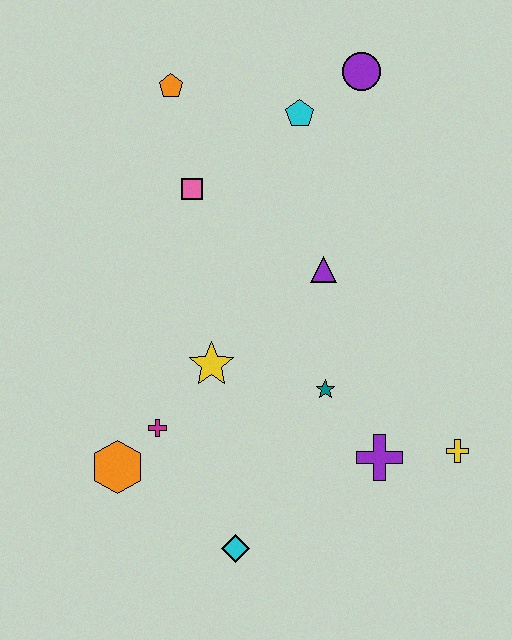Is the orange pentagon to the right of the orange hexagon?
Yes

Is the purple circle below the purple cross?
No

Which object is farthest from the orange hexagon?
The purple circle is farthest from the orange hexagon.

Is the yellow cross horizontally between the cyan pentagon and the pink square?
No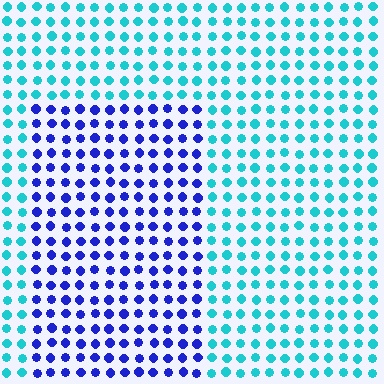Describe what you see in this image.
The image is filled with small cyan elements in a uniform arrangement. A rectangle-shaped region is visible where the elements are tinted to a slightly different hue, forming a subtle color boundary.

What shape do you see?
I see a rectangle.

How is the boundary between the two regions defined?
The boundary is defined purely by a slight shift in hue (about 57 degrees). Spacing, size, and orientation are identical on both sides.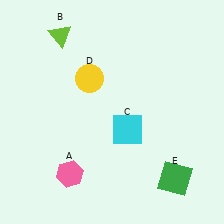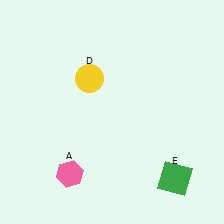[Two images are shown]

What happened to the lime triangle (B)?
The lime triangle (B) was removed in Image 2. It was in the top-left area of Image 1.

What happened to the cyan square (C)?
The cyan square (C) was removed in Image 2. It was in the bottom-right area of Image 1.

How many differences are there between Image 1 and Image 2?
There are 2 differences between the two images.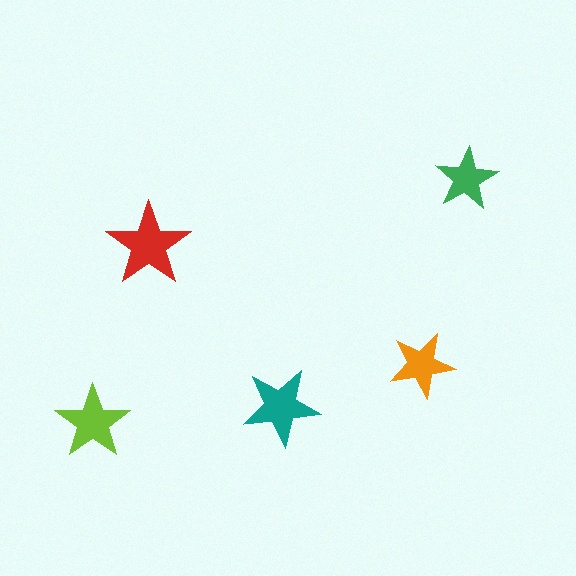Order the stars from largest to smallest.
the red one, the teal one, the lime one, the orange one, the green one.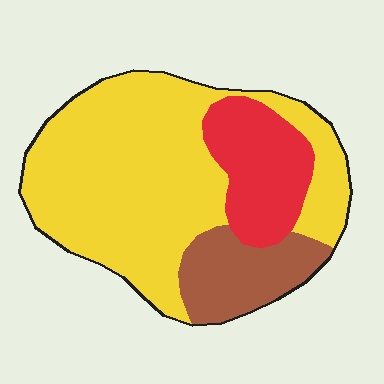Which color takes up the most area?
Yellow, at roughly 65%.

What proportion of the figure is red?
Red covers around 20% of the figure.